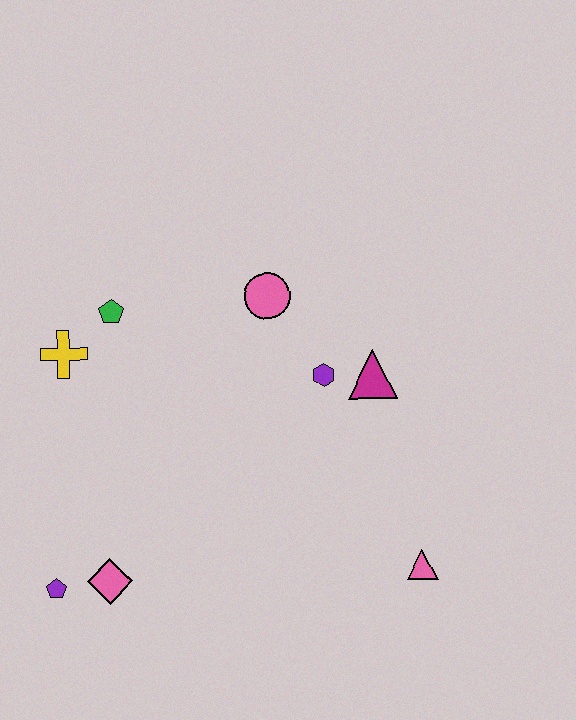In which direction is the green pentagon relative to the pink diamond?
The green pentagon is above the pink diamond.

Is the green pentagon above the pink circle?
No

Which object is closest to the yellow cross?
The green pentagon is closest to the yellow cross.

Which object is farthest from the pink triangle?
The yellow cross is farthest from the pink triangle.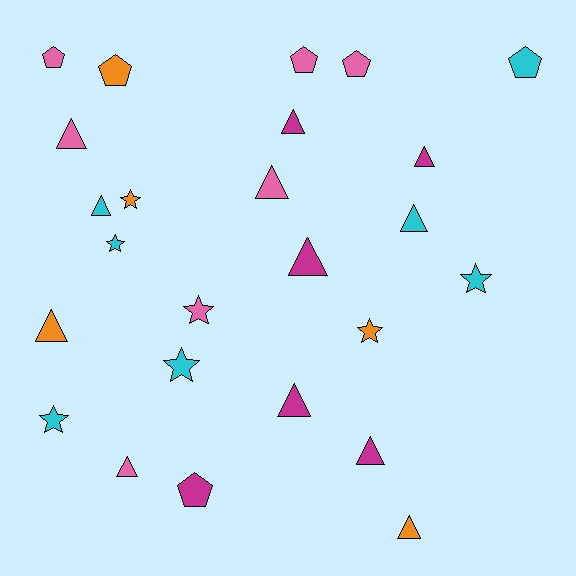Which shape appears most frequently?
Triangle, with 12 objects.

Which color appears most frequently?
Cyan, with 7 objects.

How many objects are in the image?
There are 25 objects.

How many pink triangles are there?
There are 3 pink triangles.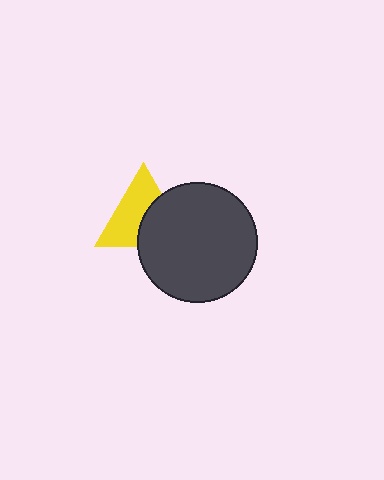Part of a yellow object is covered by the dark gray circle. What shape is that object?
It is a triangle.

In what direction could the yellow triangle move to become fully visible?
The yellow triangle could move toward the upper-left. That would shift it out from behind the dark gray circle entirely.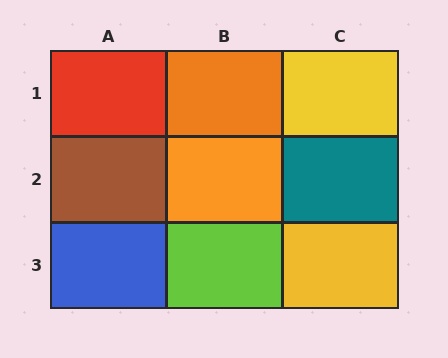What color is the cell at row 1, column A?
Red.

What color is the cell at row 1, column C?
Yellow.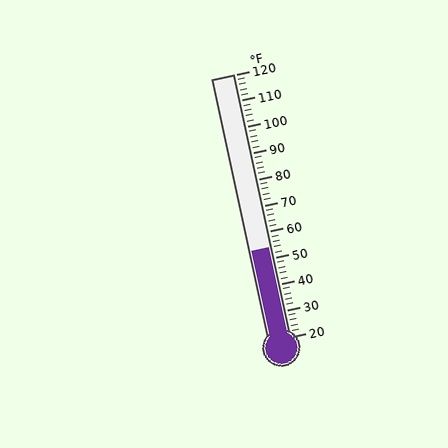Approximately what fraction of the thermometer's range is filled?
The thermometer is filled to approximately 35% of its range.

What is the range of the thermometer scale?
The thermometer scale ranges from 20°F to 120°F.